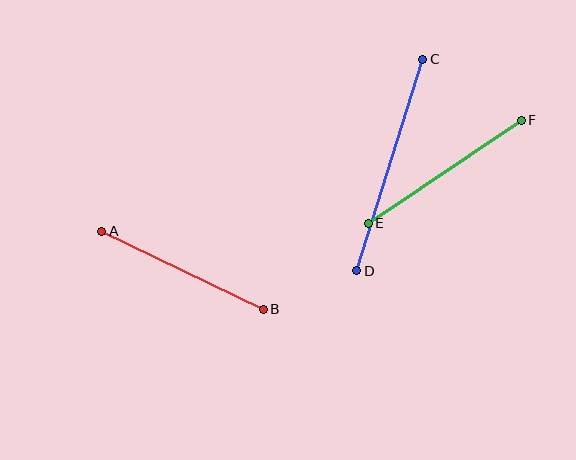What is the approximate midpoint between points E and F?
The midpoint is at approximately (445, 172) pixels.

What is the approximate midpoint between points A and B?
The midpoint is at approximately (183, 270) pixels.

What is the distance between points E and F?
The distance is approximately 184 pixels.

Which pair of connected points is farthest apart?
Points C and D are farthest apart.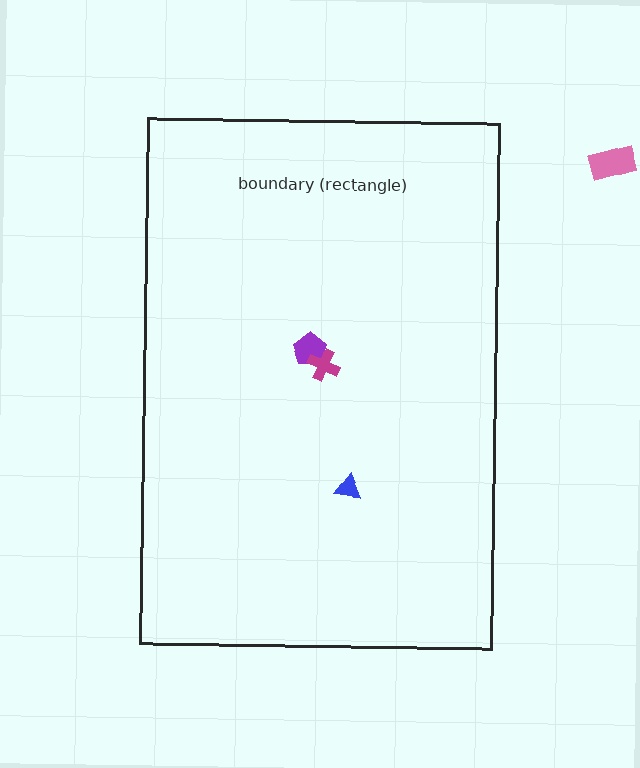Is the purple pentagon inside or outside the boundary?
Inside.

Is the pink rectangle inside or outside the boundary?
Outside.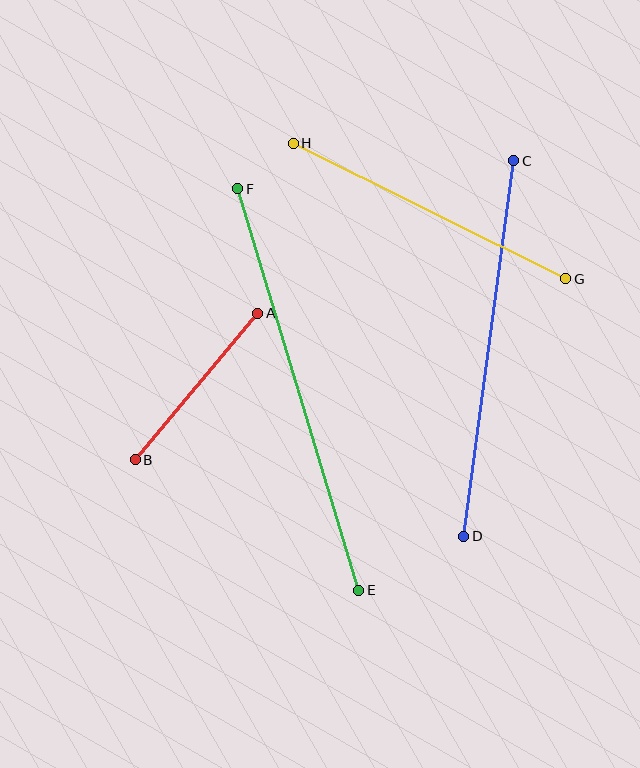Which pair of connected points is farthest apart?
Points E and F are farthest apart.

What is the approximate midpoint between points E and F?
The midpoint is at approximately (298, 390) pixels.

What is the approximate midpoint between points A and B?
The midpoint is at approximately (197, 387) pixels.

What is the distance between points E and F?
The distance is approximately 419 pixels.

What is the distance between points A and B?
The distance is approximately 191 pixels.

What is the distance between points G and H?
The distance is approximately 304 pixels.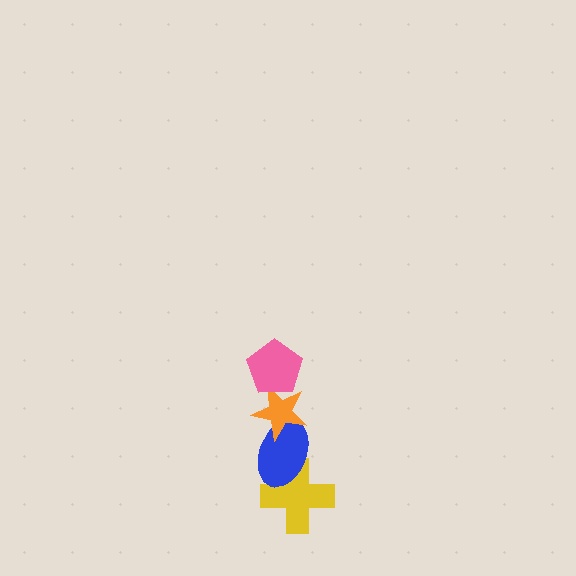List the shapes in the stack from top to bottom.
From top to bottom: the pink pentagon, the orange star, the blue ellipse, the yellow cross.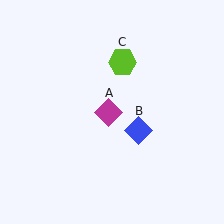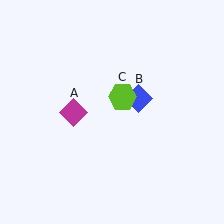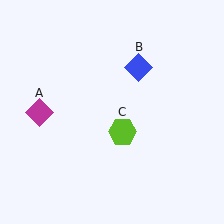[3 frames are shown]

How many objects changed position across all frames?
3 objects changed position: magenta diamond (object A), blue diamond (object B), lime hexagon (object C).